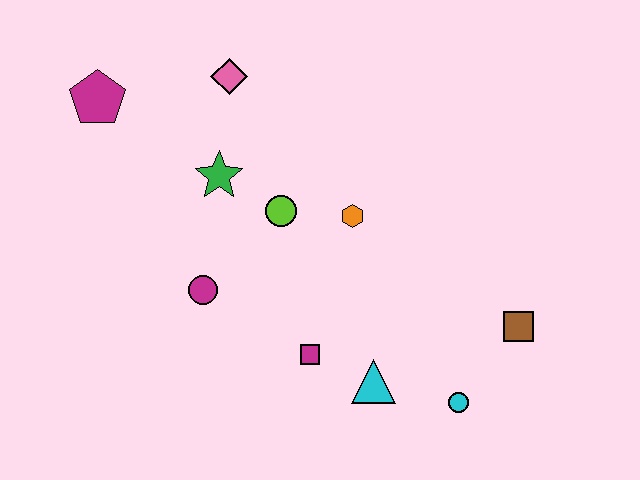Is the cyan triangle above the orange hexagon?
No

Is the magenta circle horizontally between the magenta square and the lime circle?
No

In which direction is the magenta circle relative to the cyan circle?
The magenta circle is to the left of the cyan circle.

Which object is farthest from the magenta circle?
The brown square is farthest from the magenta circle.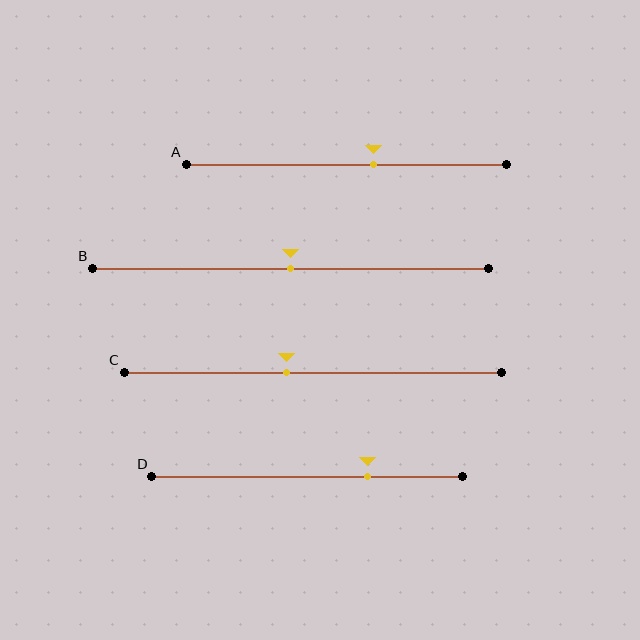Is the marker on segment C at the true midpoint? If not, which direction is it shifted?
No, the marker on segment C is shifted to the left by about 7% of the segment length.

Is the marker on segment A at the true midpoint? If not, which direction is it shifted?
No, the marker on segment A is shifted to the right by about 9% of the segment length.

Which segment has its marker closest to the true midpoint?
Segment B has its marker closest to the true midpoint.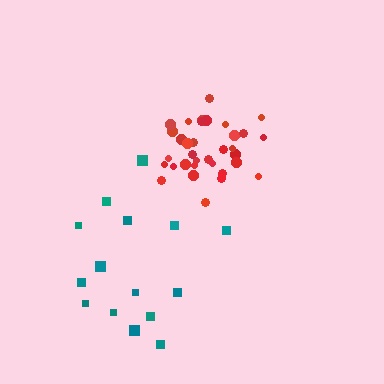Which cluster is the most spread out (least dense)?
Teal.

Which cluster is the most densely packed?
Red.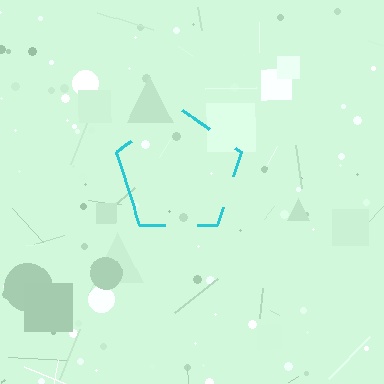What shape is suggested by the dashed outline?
The dashed outline suggests a pentagon.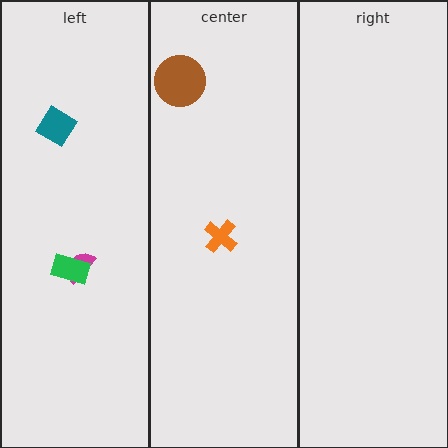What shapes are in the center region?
The orange cross, the brown circle.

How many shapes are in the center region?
2.